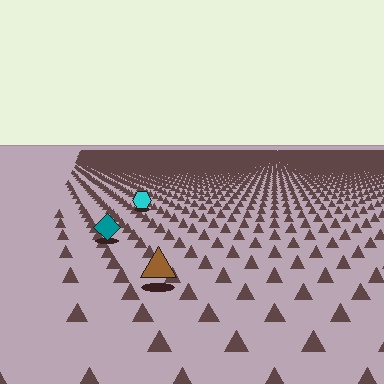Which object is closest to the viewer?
The brown triangle is closest. The texture marks near it are larger and more spread out.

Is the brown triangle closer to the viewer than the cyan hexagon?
Yes. The brown triangle is closer — you can tell from the texture gradient: the ground texture is coarser near it.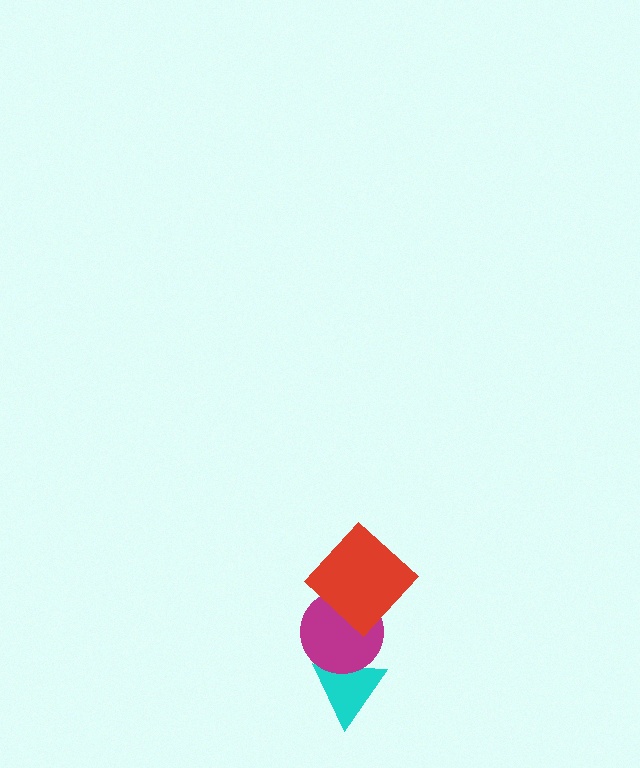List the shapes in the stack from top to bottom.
From top to bottom: the red diamond, the magenta circle, the cyan triangle.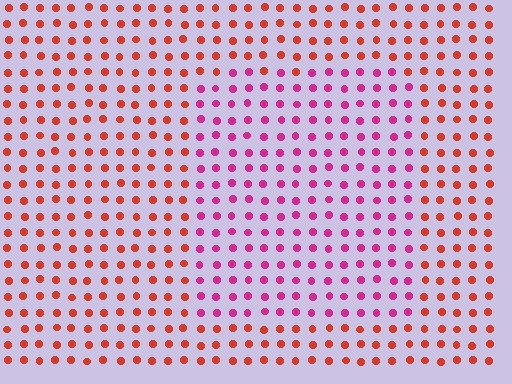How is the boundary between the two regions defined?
The boundary is defined purely by a slight shift in hue (about 45 degrees). Spacing, size, and orientation are identical on both sides.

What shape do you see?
I see a rectangle.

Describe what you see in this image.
The image is filled with small red elements in a uniform arrangement. A rectangle-shaped region is visible where the elements are tinted to a slightly different hue, forming a subtle color boundary.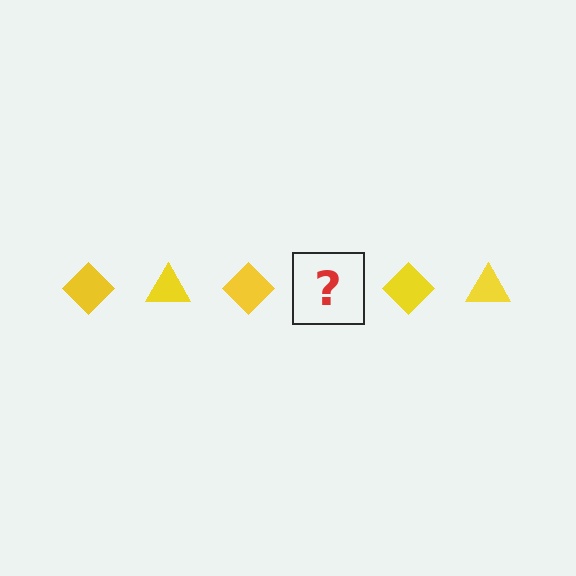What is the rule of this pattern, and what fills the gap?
The rule is that the pattern cycles through diamond, triangle shapes in yellow. The gap should be filled with a yellow triangle.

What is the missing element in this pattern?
The missing element is a yellow triangle.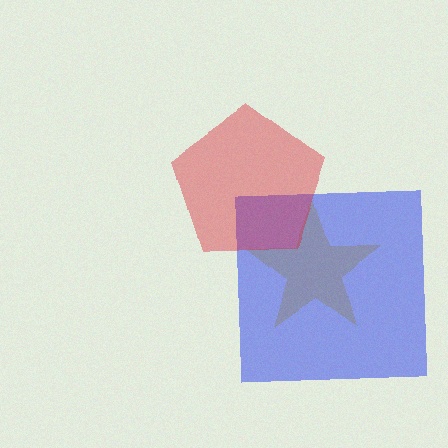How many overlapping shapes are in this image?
There are 3 overlapping shapes in the image.